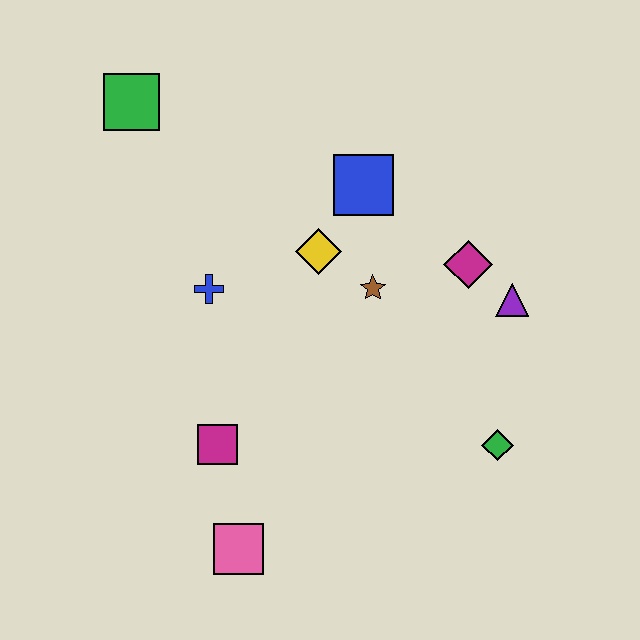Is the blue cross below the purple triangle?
No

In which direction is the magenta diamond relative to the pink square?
The magenta diamond is above the pink square.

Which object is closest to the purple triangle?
The magenta diamond is closest to the purple triangle.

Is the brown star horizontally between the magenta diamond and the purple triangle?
No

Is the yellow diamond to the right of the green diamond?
No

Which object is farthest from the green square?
The green diamond is farthest from the green square.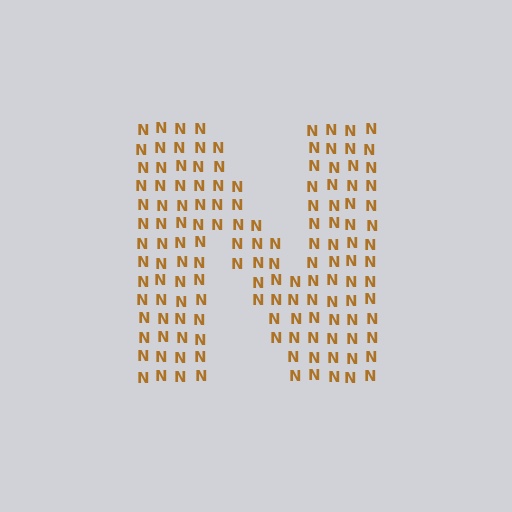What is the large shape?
The large shape is the letter N.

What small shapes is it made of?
It is made of small letter N's.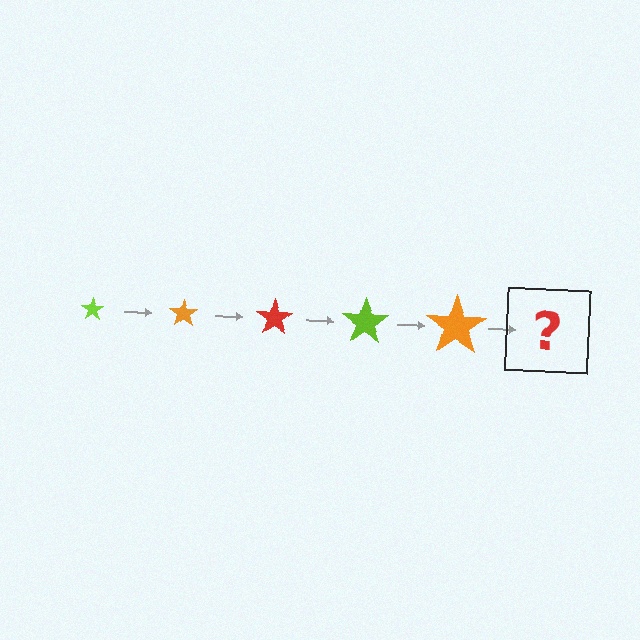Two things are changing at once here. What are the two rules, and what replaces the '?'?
The two rules are that the star grows larger each step and the color cycles through lime, orange, and red. The '?' should be a red star, larger than the previous one.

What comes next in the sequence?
The next element should be a red star, larger than the previous one.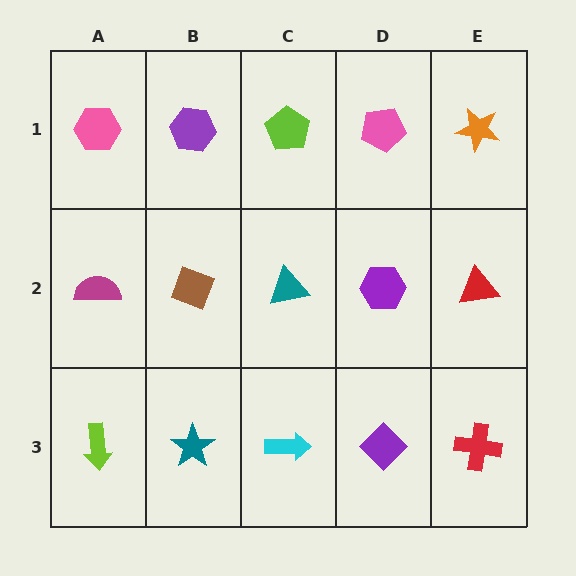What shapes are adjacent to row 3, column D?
A purple hexagon (row 2, column D), a cyan arrow (row 3, column C), a red cross (row 3, column E).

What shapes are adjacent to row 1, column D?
A purple hexagon (row 2, column D), a lime pentagon (row 1, column C), an orange star (row 1, column E).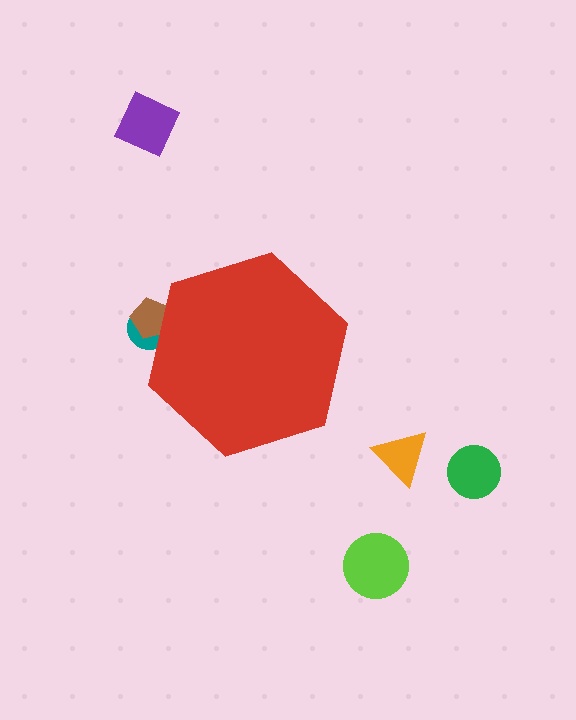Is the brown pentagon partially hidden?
Yes, the brown pentagon is partially hidden behind the red hexagon.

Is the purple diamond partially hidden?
No, the purple diamond is fully visible.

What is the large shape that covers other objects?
A red hexagon.